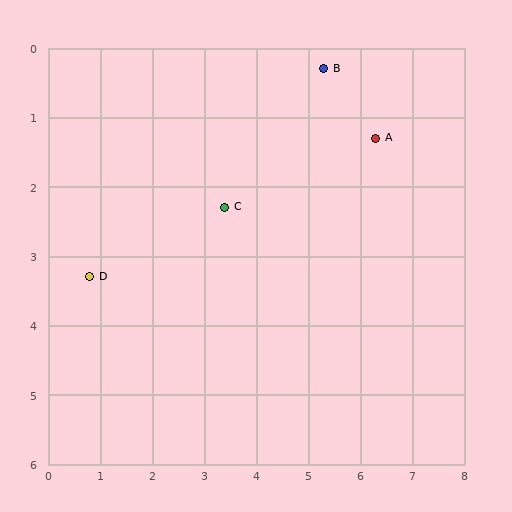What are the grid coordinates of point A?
Point A is at approximately (6.3, 1.3).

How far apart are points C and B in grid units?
Points C and B are about 2.8 grid units apart.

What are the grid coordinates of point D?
Point D is at approximately (0.8, 3.3).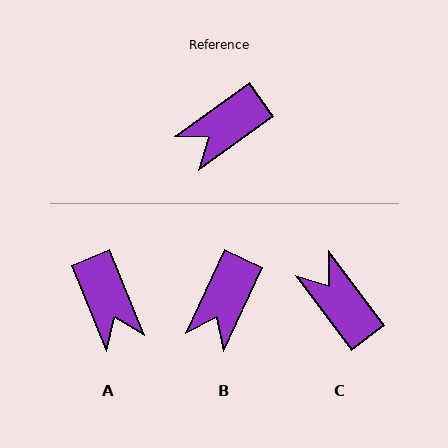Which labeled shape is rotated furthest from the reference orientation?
C, about 89 degrees away.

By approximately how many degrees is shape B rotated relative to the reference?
Approximately 29 degrees counter-clockwise.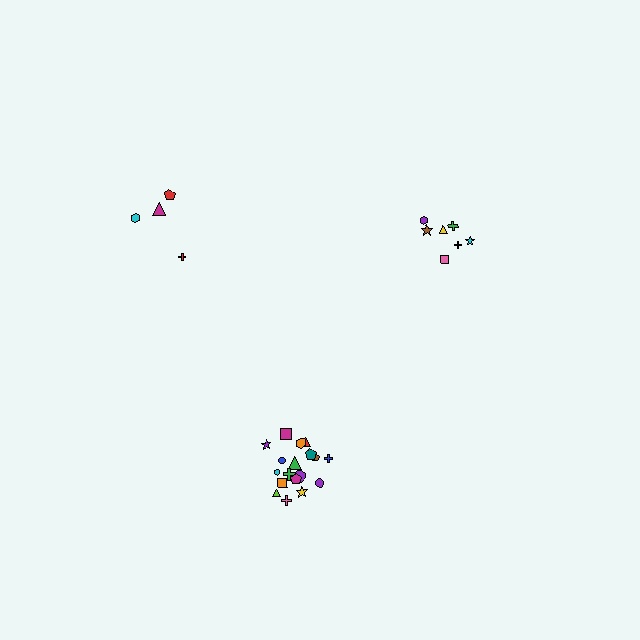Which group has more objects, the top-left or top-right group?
The top-right group.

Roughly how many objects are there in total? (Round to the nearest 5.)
Roughly 30 objects in total.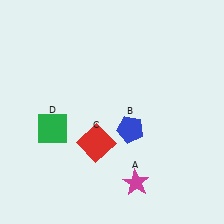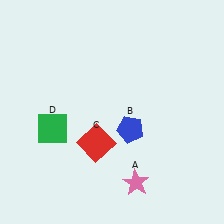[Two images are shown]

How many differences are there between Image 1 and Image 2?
There is 1 difference between the two images.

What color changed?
The star (A) changed from magenta in Image 1 to pink in Image 2.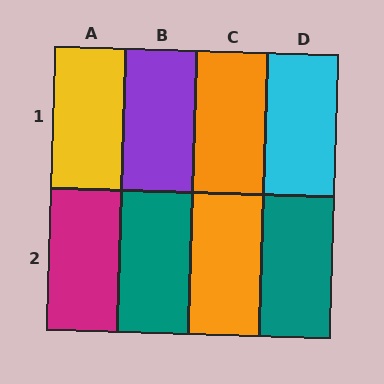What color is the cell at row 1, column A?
Yellow.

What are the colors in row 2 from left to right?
Magenta, teal, orange, teal.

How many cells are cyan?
1 cell is cyan.